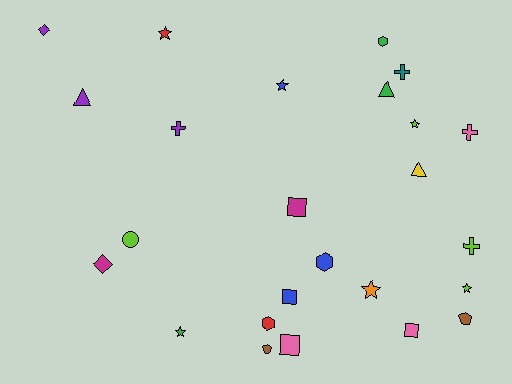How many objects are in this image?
There are 25 objects.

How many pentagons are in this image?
There are 2 pentagons.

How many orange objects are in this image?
There is 1 orange object.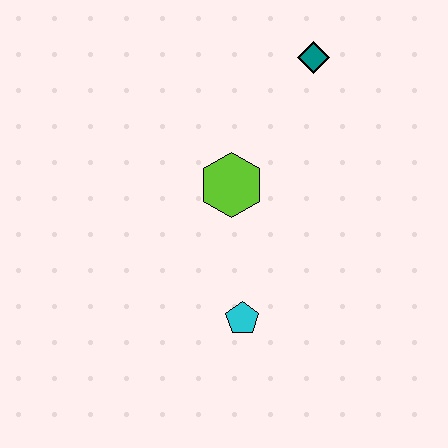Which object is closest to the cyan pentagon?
The lime hexagon is closest to the cyan pentagon.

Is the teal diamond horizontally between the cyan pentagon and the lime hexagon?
No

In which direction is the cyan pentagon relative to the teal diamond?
The cyan pentagon is below the teal diamond.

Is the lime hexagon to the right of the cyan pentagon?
No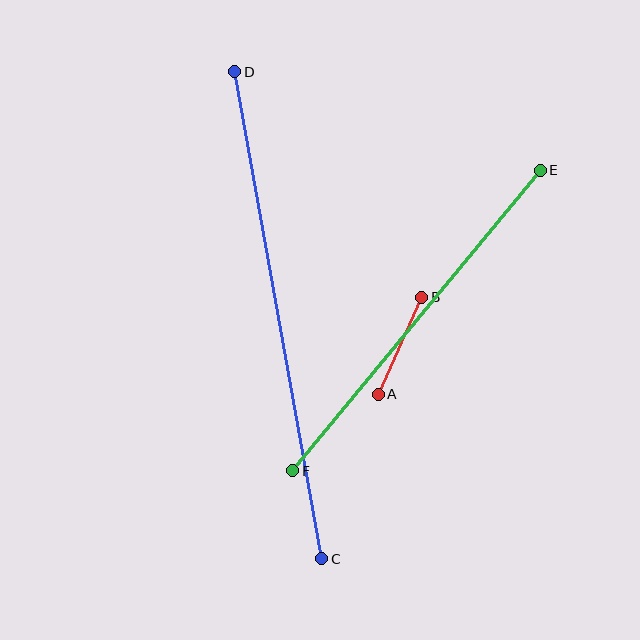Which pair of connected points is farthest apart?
Points C and D are farthest apart.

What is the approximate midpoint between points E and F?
The midpoint is at approximately (417, 321) pixels.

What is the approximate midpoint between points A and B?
The midpoint is at approximately (400, 346) pixels.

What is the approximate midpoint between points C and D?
The midpoint is at approximately (278, 315) pixels.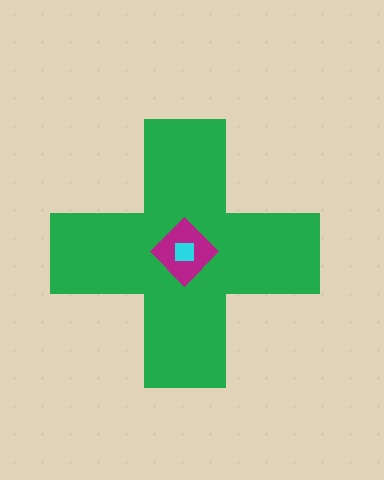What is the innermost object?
The cyan square.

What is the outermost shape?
The green cross.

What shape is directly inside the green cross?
The magenta diamond.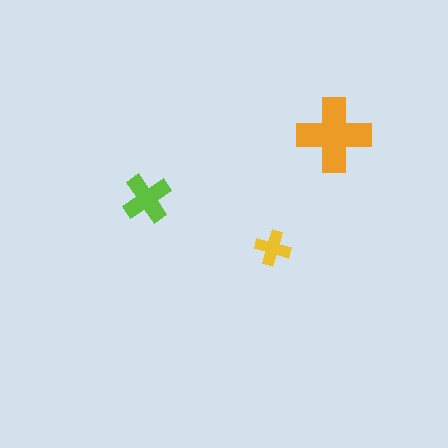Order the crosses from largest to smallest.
the orange one, the lime one, the yellow one.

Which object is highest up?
The orange cross is topmost.